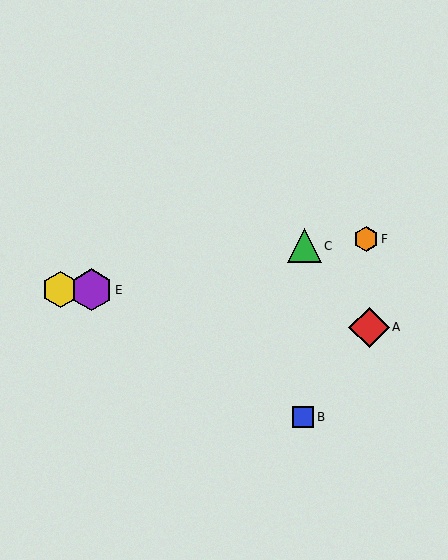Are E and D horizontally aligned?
Yes, both are at y≈290.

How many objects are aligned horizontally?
2 objects (D, E) are aligned horizontally.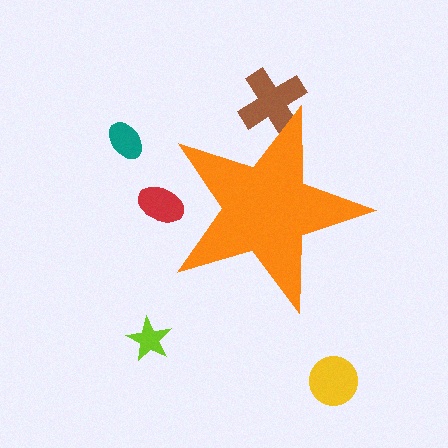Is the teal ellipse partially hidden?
No, the teal ellipse is fully visible.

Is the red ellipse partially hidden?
Yes, the red ellipse is partially hidden behind the orange star.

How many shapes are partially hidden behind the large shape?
2 shapes are partially hidden.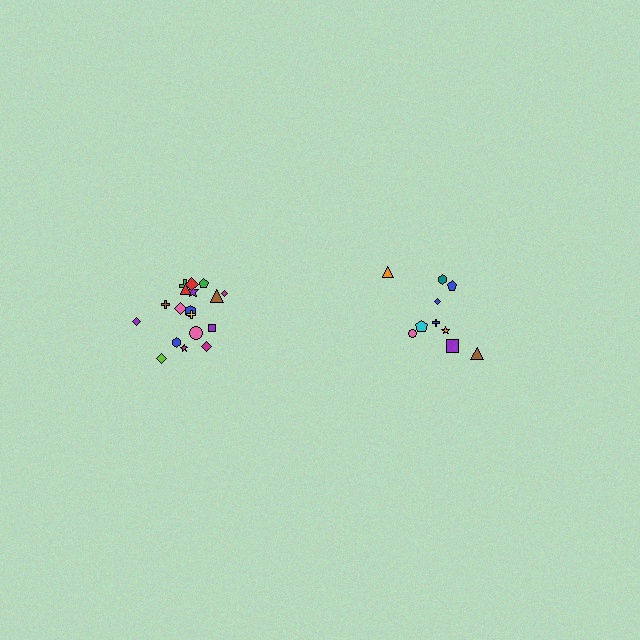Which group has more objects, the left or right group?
The left group.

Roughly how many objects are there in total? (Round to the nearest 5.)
Roughly 30 objects in total.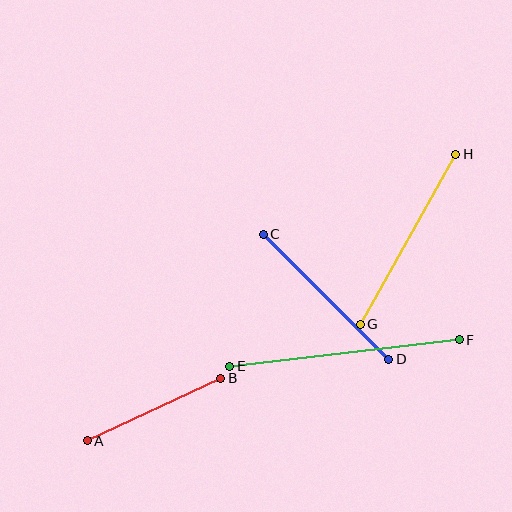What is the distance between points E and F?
The distance is approximately 231 pixels.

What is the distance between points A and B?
The distance is approximately 147 pixels.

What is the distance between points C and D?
The distance is approximately 177 pixels.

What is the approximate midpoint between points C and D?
The midpoint is at approximately (326, 297) pixels.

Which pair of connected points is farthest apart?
Points E and F are farthest apart.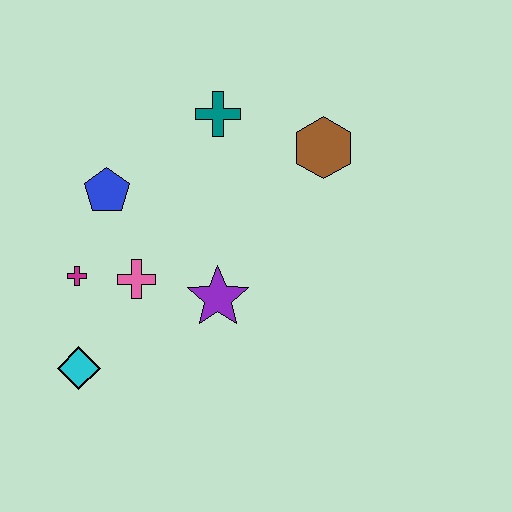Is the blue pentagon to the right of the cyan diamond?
Yes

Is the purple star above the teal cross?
No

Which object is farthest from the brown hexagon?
The cyan diamond is farthest from the brown hexagon.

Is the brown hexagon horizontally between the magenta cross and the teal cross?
No